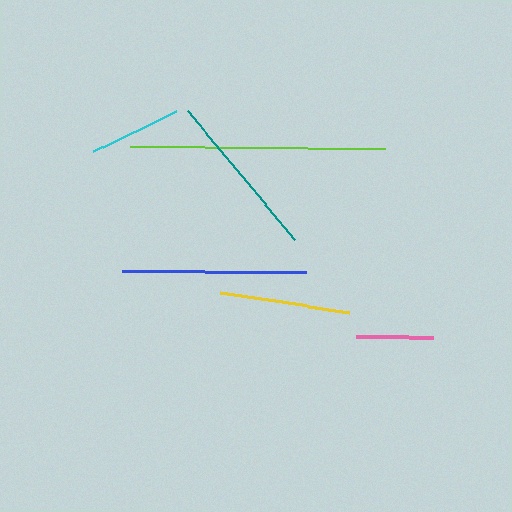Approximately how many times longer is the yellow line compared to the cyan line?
The yellow line is approximately 1.4 times the length of the cyan line.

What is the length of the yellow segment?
The yellow segment is approximately 132 pixels long.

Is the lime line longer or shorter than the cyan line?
The lime line is longer than the cyan line.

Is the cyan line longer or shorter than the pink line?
The cyan line is longer than the pink line.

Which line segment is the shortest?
The pink line is the shortest at approximately 77 pixels.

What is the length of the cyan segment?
The cyan segment is approximately 93 pixels long.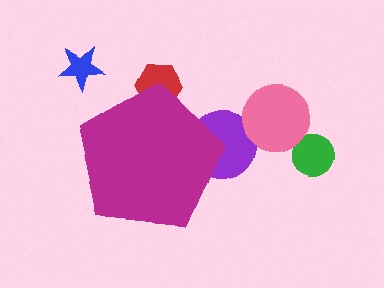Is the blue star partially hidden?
No, the blue star is fully visible.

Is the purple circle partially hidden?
Yes, the purple circle is partially hidden behind the magenta pentagon.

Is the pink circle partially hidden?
No, the pink circle is fully visible.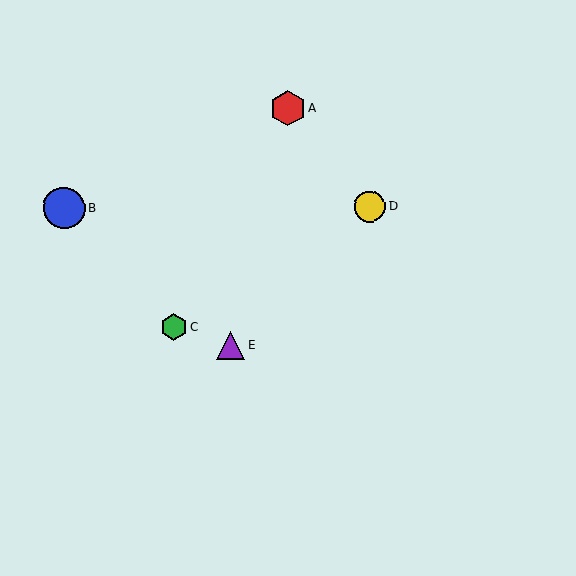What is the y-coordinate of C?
Object C is at y≈326.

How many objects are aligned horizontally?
2 objects (B, D) are aligned horizontally.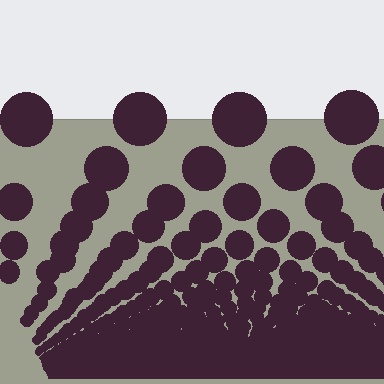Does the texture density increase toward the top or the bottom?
Density increases toward the bottom.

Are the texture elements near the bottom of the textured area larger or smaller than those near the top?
Smaller. The gradient is inverted — elements near the bottom are smaller and denser.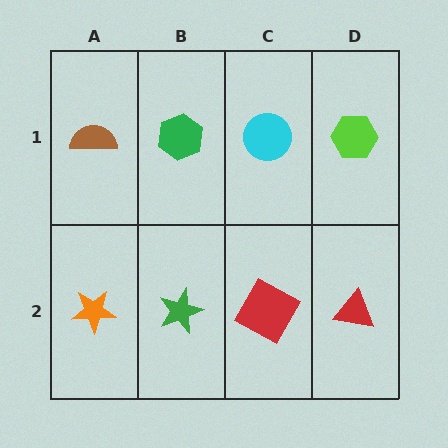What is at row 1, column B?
A green hexagon.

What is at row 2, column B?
A green star.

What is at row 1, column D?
A lime hexagon.